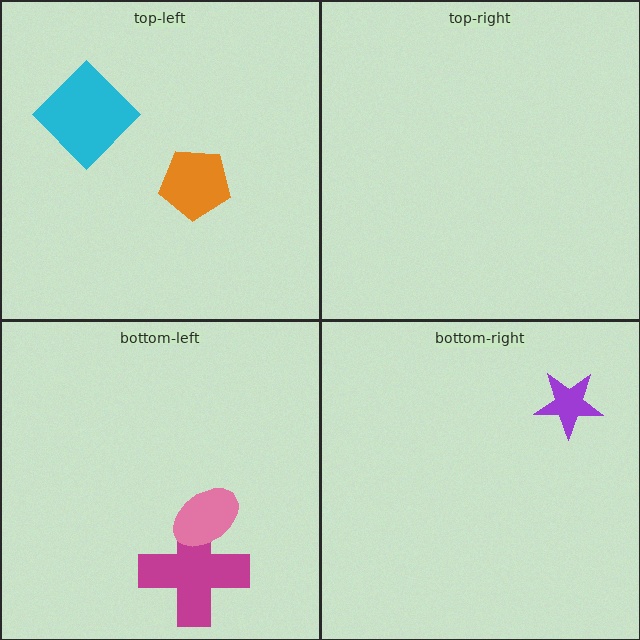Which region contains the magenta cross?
The bottom-left region.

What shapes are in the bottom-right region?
The purple star.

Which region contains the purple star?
The bottom-right region.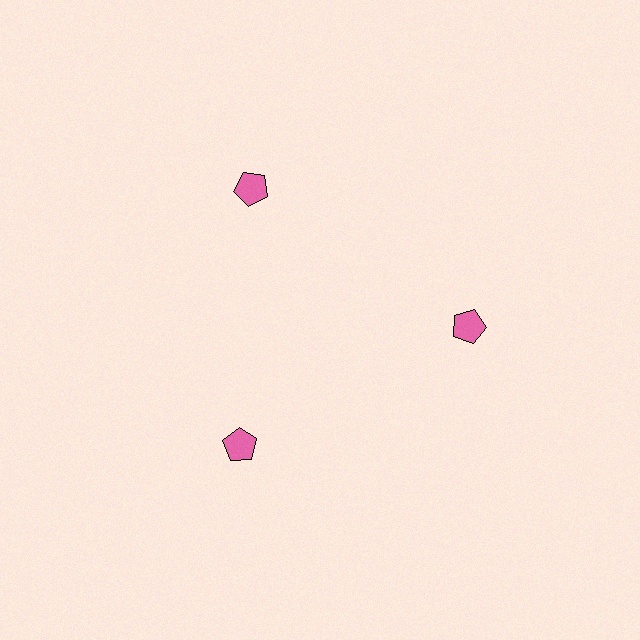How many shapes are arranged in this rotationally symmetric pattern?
There are 3 shapes, arranged in 3 groups of 1.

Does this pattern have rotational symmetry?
Yes, this pattern has 3-fold rotational symmetry. It looks the same after rotating 120 degrees around the center.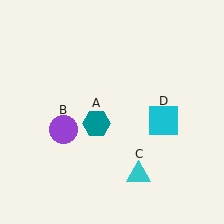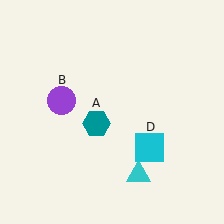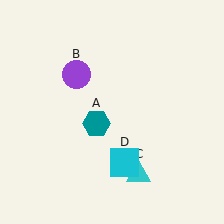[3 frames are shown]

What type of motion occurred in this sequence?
The purple circle (object B), cyan square (object D) rotated clockwise around the center of the scene.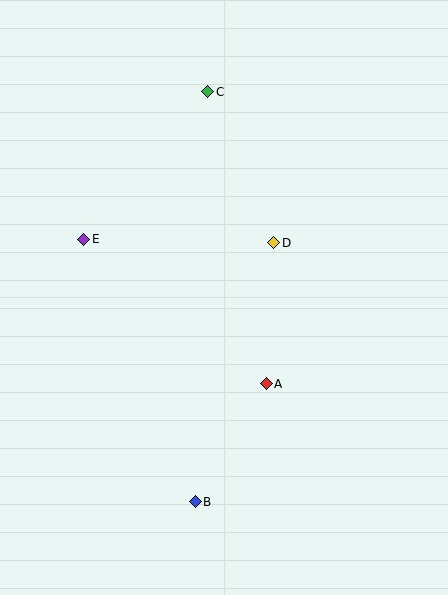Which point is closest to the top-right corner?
Point C is closest to the top-right corner.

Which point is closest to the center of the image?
Point D at (274, 243) is closest to the center.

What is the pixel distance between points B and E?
The distance between B and E is 286 pixels.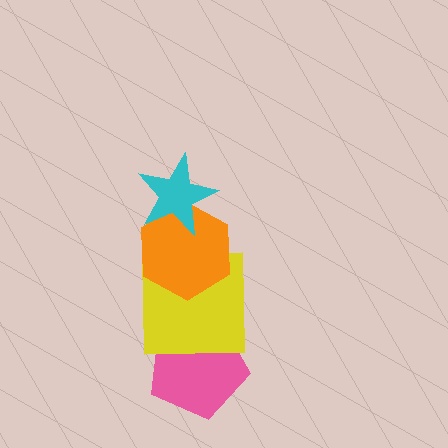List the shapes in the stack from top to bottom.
From top to bottom: the cyan star, the orange hexagon, the yellow square, the pink pentagon.